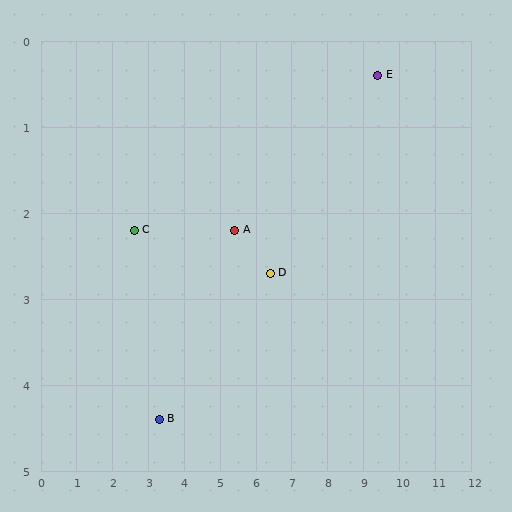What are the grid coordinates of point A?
Point A is at approximately (5.4, 2.2).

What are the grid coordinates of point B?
Point B is at approximately (3.3, 4.4).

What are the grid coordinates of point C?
Point C is at approximately (2.6, 2.2).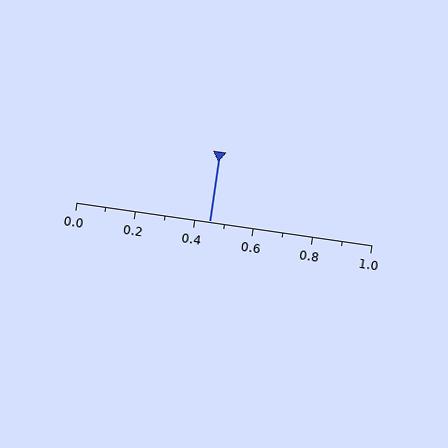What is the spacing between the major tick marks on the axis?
The major ticks are spaced 0.2 apart.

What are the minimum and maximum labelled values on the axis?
The axis runs from 0.0 to 1.0.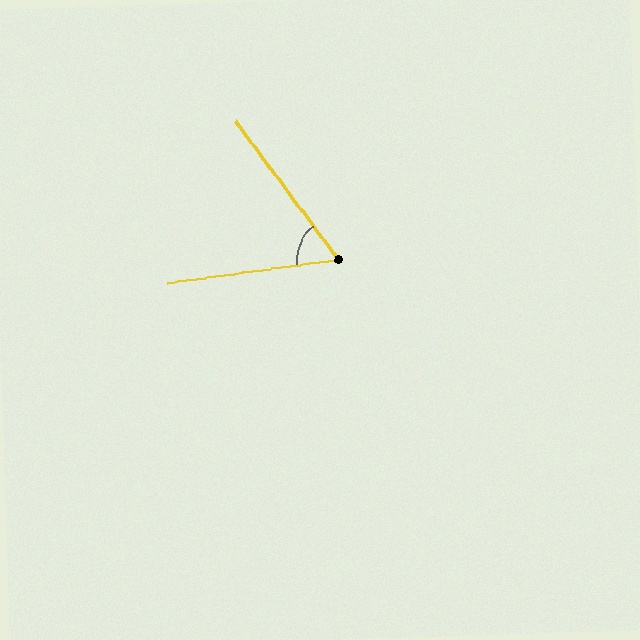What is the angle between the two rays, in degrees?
Approximately 61 degrees.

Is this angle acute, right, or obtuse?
It is acute.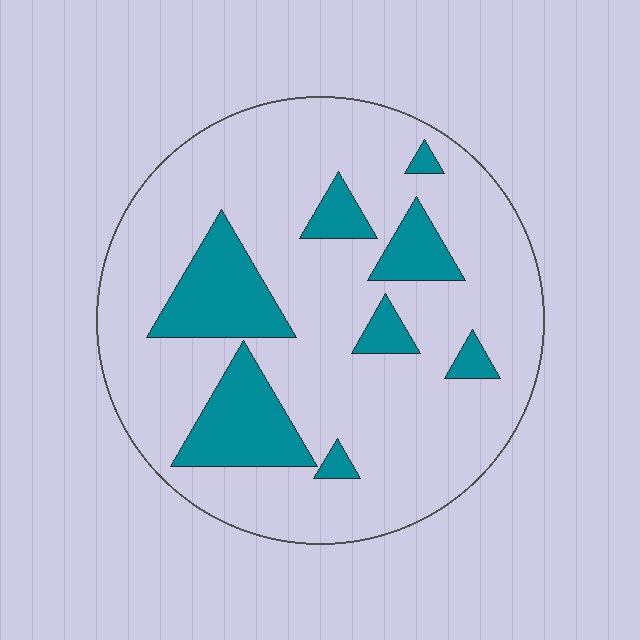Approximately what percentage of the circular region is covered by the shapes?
Approximately 20%.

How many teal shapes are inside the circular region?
8.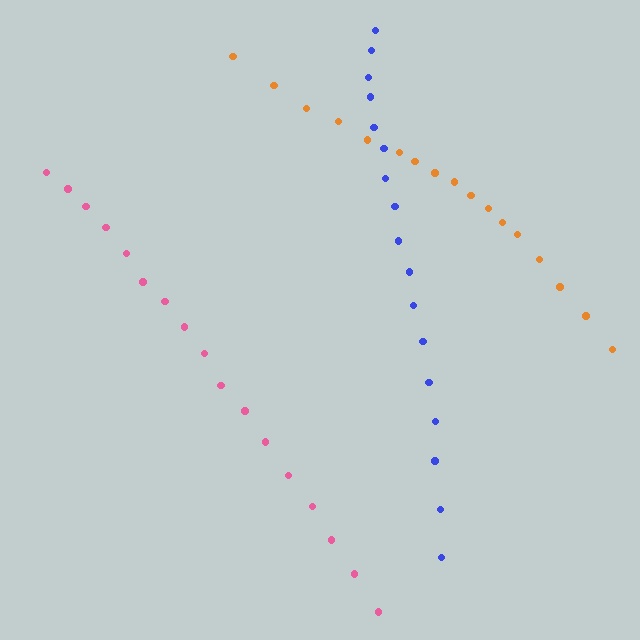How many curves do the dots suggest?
There are 3 distinct paths.